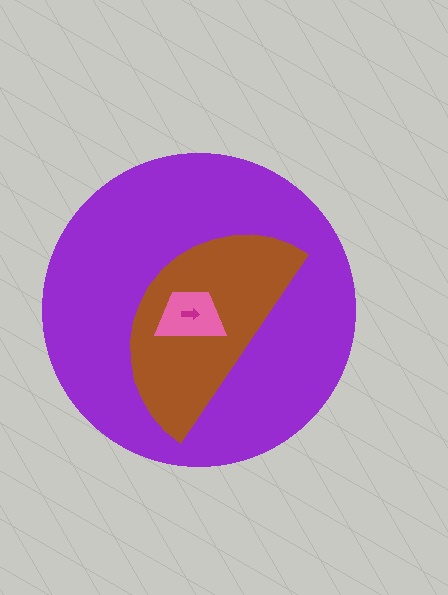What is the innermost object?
The magenta arrow.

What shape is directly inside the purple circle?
The brown semicircle.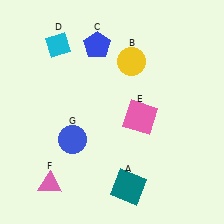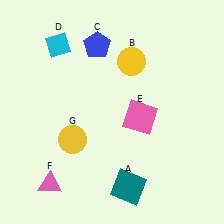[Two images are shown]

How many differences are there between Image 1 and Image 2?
There is 1 difference between the two images.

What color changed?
The circle (G) changed from blue in Image 1 to yellow in Image 2.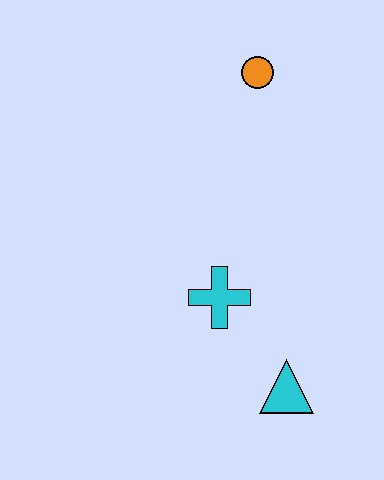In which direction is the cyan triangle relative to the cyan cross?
The cyan triangle is below the cyan cross.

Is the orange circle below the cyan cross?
No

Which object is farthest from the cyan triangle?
The orange circle is farthest from the cyan triangle.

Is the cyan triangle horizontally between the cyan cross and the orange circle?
No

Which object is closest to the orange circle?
The cyan cross is closest to the orange circle.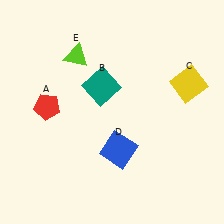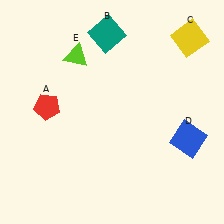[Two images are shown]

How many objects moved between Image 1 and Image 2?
3 objects moved between the two images.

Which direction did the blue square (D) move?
The blue square (D) moved right.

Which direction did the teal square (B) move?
The teal square (B) moved up.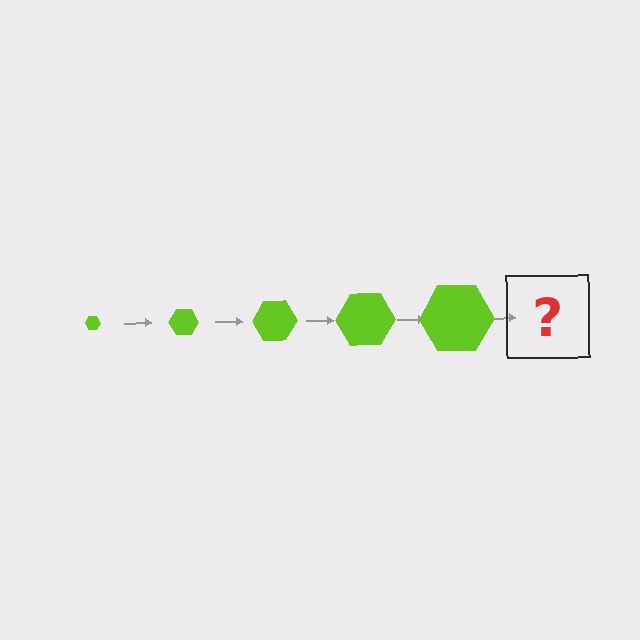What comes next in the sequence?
The next element should be a lime hexagon, larger than the previous one.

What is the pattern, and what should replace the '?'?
The pattern is that the hexagon gets progressively larger each step. The '?' should be a lime hexagon, larger than the previous one.